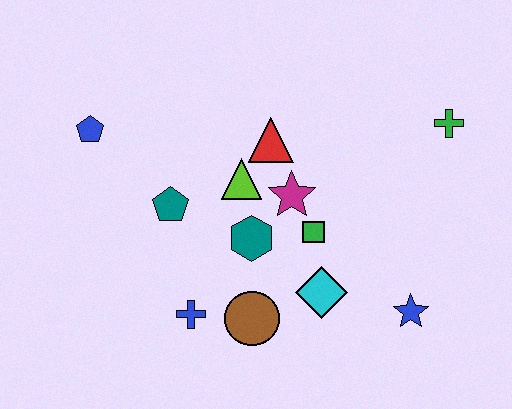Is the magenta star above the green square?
Yes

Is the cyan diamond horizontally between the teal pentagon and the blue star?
Yes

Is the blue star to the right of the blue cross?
Yes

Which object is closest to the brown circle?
The blue cross is closest to the brown circle.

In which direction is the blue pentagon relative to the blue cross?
The blue pentagon is above the blue cross.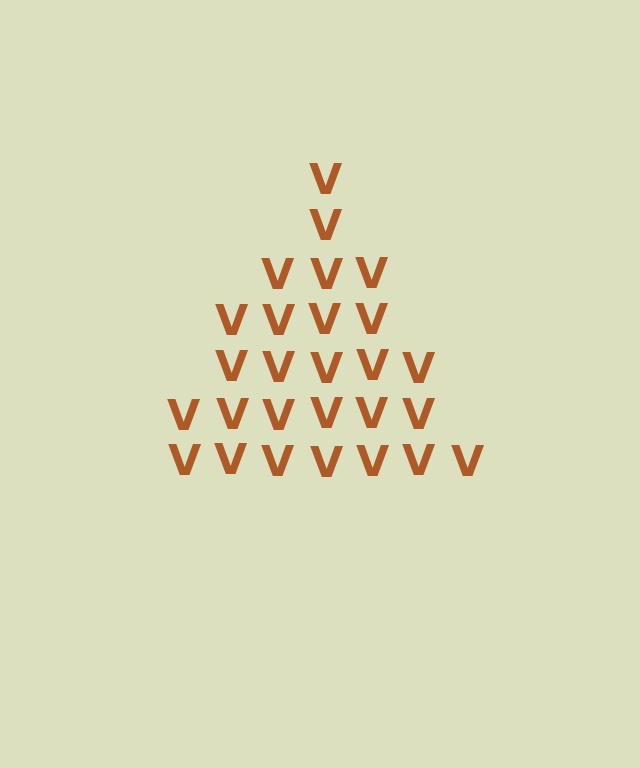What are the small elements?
The small elements are letter V's.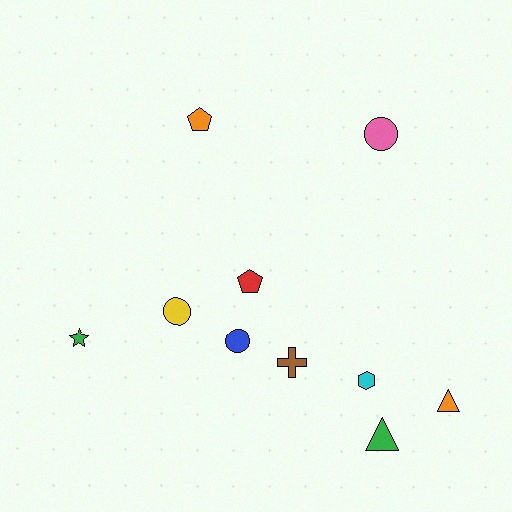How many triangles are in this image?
There are 2 triangles.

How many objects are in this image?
There are 10 objects.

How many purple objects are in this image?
There are no purple objects.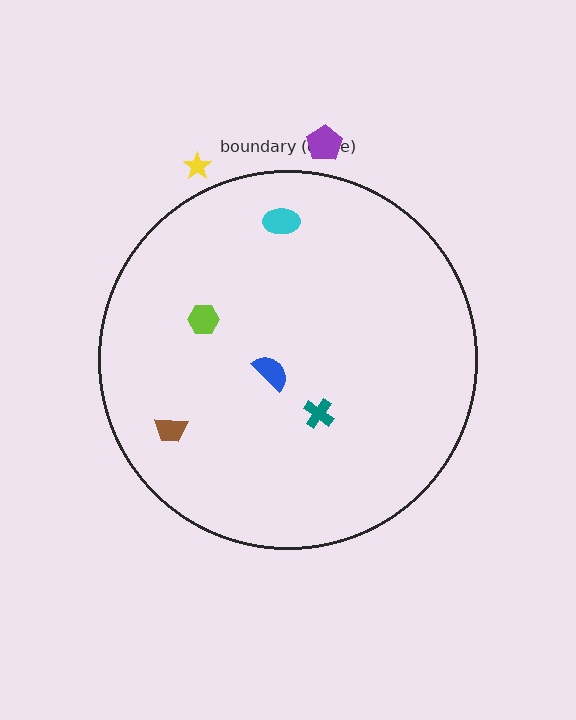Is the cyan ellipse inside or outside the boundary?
Inside.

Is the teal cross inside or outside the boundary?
Inside.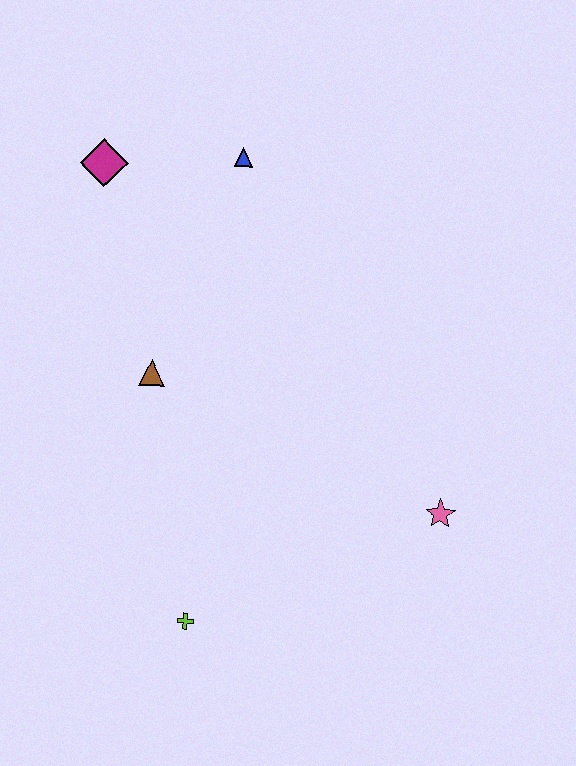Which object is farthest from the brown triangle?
The pink star is farthest from the brown triangle.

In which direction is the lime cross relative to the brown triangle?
The lime cross is below the brown triangle.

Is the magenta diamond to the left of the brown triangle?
Yes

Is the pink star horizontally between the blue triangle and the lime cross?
No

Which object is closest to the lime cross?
The brown triangle is closest to the lime cross.